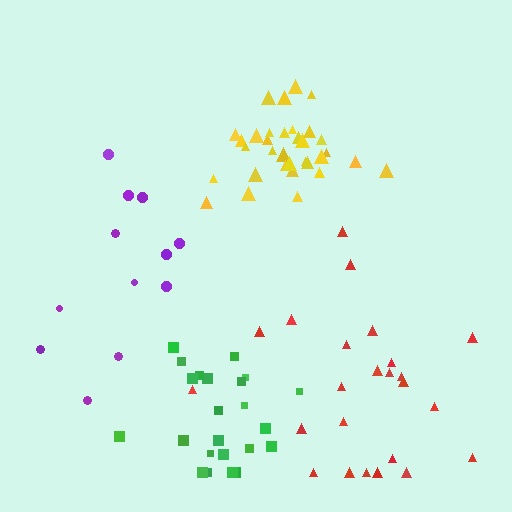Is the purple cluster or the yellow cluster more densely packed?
Yellow.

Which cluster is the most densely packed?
Yellow.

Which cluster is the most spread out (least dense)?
Purple.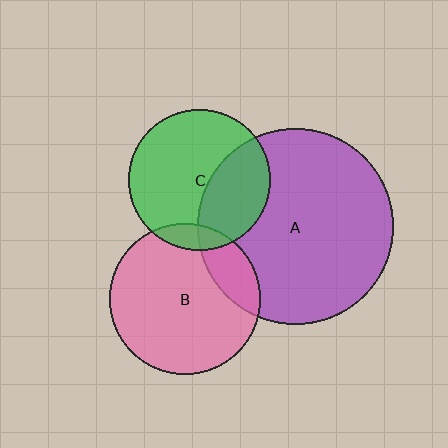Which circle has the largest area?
Circle A (purple).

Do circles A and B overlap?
Yes.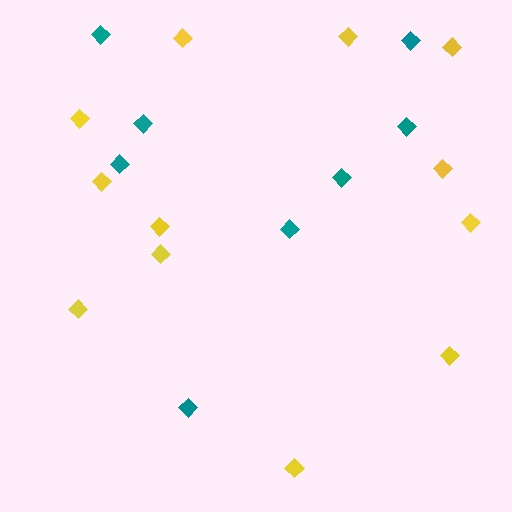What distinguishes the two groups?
There are 2 groups: one group of yellow diamonds (12) and one group of teal diamonds (8).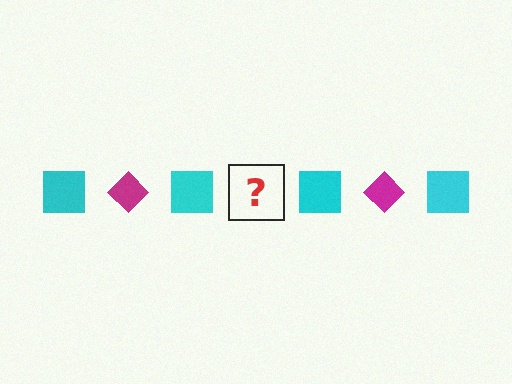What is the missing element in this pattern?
The missing element is a magenta diamond.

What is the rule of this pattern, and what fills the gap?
The rule is that the pattern alternates between cyan square and magenta diamond. The gap should be filled with a magenta diamond.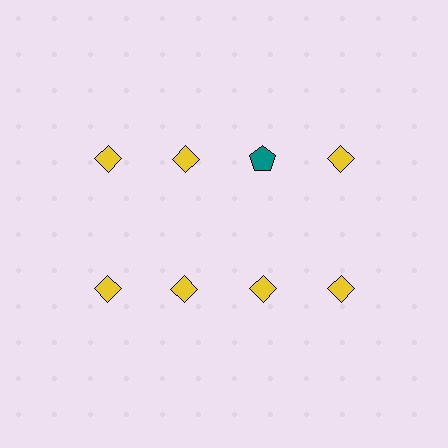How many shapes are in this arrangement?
There are 8 shapes arranged in a grid pattern.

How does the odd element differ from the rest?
It differs in both color (teal instead of yellow) and shape (pentagon instead of diamond).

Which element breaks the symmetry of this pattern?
The teal pentagon in the top row, center column breaks the symmetry. All other shapes are yellow diamonds.